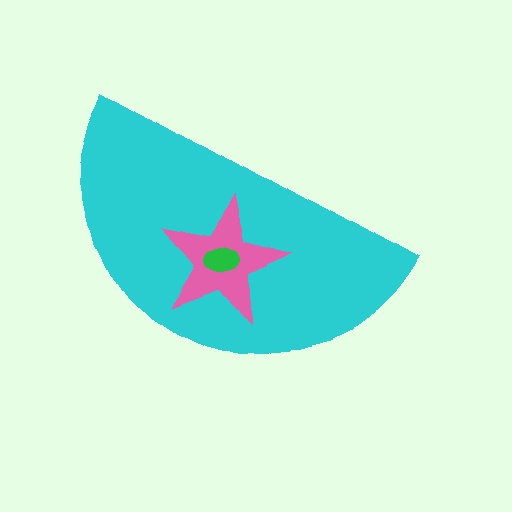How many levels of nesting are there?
3.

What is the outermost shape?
The cyan semicircle.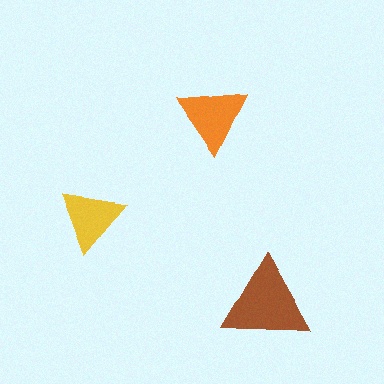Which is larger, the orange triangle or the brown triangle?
The brown one.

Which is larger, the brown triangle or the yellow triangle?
The brown one.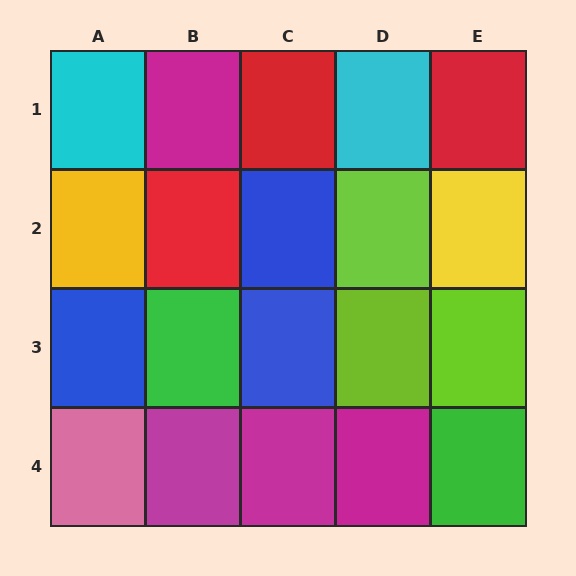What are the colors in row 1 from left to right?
Cyan, magenta, red, cyan, red.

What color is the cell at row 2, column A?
Yellow.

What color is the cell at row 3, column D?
Lime.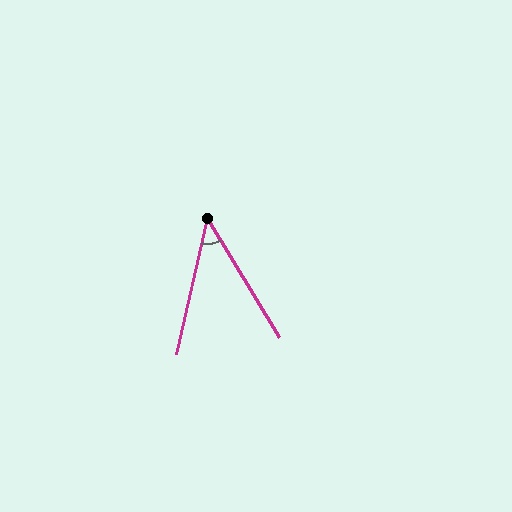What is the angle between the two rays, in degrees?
Approximately 44 degrees.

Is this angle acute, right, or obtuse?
It is acute.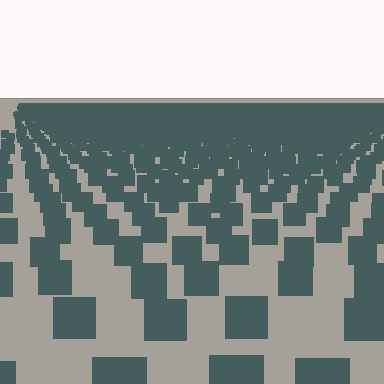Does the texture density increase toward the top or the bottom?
Density increases toward the top.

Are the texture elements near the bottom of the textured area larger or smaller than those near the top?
Larger. Near the bottom, elements are closer to the viewer and appear at a bigger on-screen size.